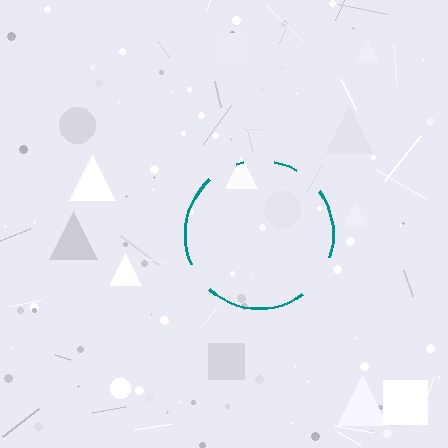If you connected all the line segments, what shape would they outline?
They would outline a circle.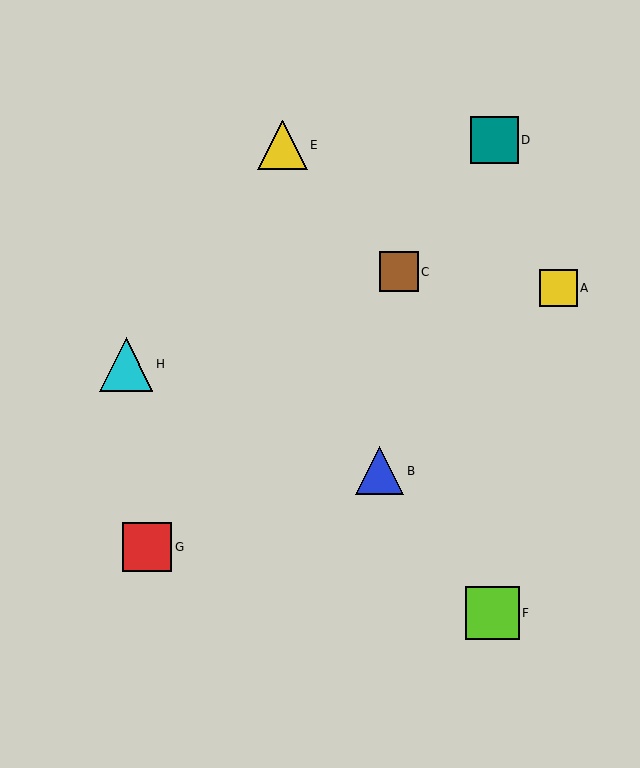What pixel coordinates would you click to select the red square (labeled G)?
Click at (147, 547) to select the red square G.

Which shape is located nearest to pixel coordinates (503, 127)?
The teal square (labeled D) at (494, 140) is nearest to that location.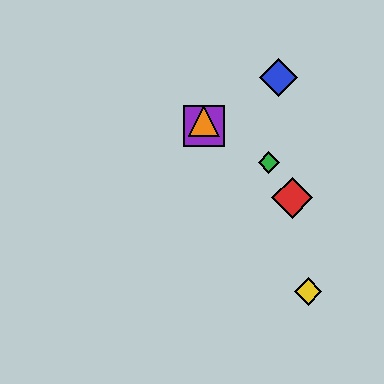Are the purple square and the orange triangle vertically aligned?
Yes, both are at x≈204.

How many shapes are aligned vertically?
2 shapes (the purple square, the orange triangle) are aligned vertically.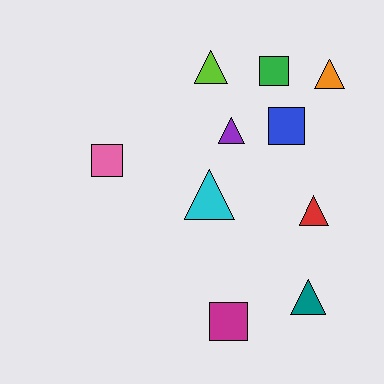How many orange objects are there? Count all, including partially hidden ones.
There is 1 orange object.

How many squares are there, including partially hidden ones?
There are 4 squares.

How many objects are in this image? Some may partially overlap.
There are 10 objects.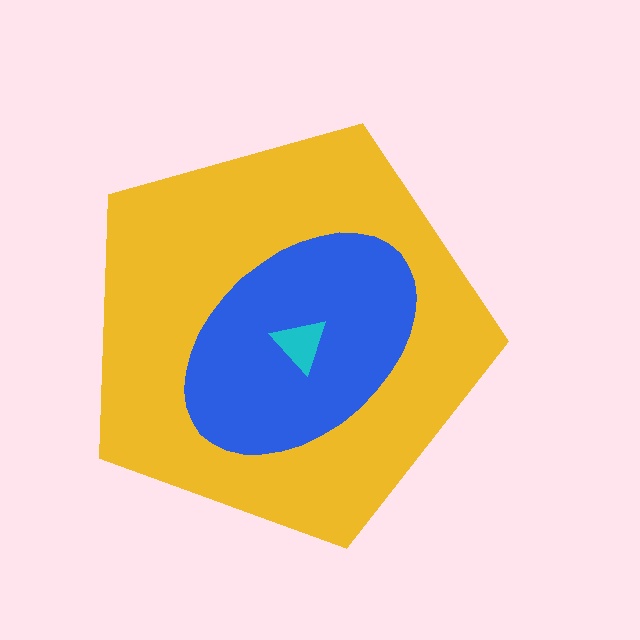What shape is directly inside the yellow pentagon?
The blue ellipse.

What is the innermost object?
The cyan triangle.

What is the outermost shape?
The yellow pentagon.